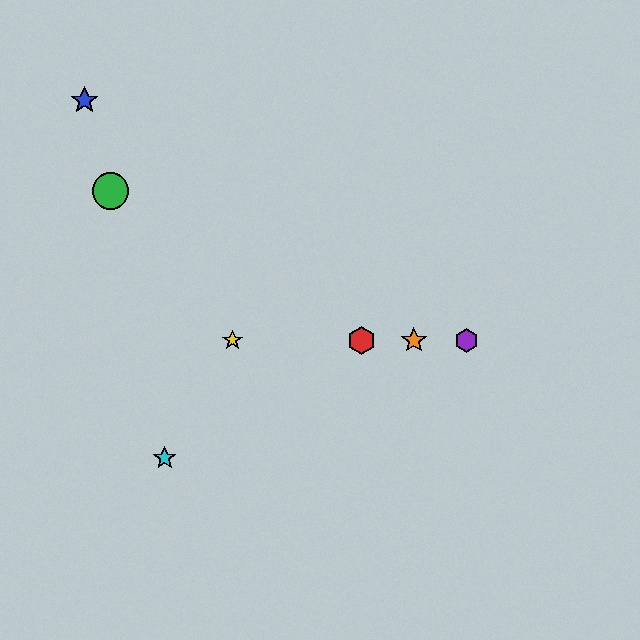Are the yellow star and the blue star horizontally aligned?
No, the yellow star is at y≈340 and the blue star is at y≈101.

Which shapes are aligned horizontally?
The red hexagon, the yellow star, the purple hexagon, the orange star are aligned horizontally.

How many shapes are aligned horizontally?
4 shapes (the red hexagon, the yellow star, the purple hexagon, the orange star) are aligned horizontally.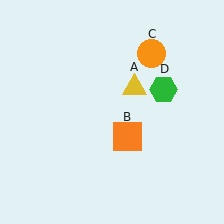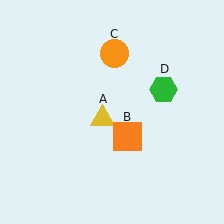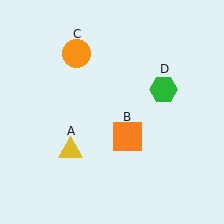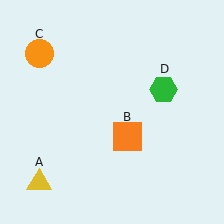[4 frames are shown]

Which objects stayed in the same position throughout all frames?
Orange square (object B) and green hexagon (object D) remained stationary.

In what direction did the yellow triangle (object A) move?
The yellow triangle (object A) moved down and to the left.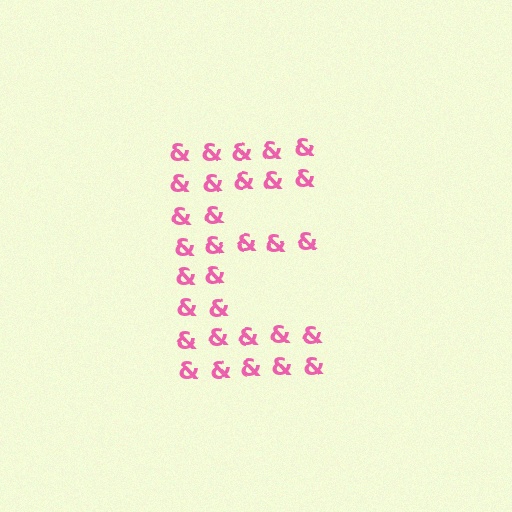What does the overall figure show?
The overall figure shows the letter E.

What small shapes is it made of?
It is made of small ampersands.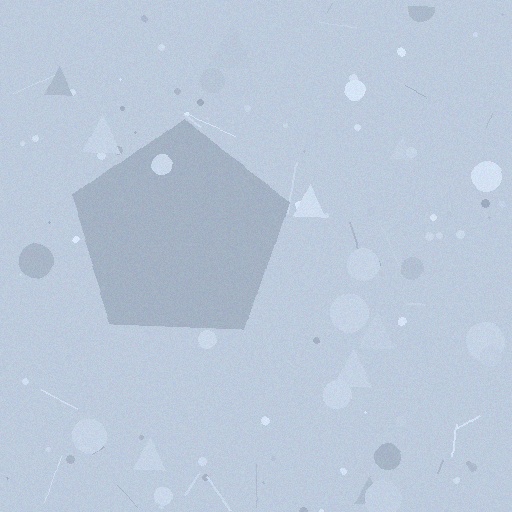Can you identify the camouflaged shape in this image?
The camouflaged shape is a pentagon.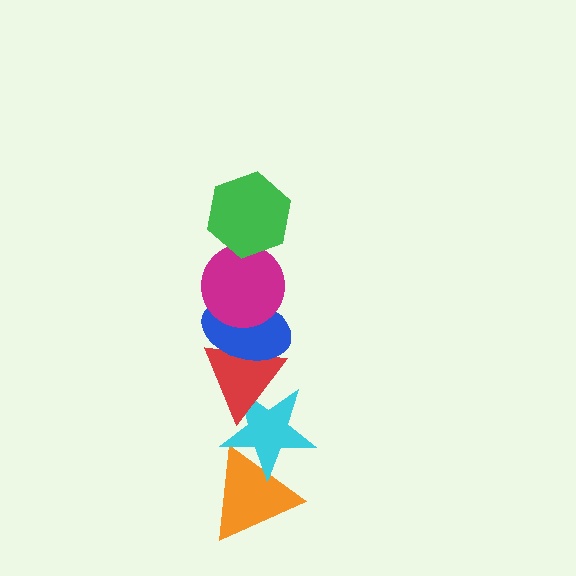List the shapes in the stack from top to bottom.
From top to bottom: the green hexagon, the magenta circle, the blue ellipse, the red triangle, the cyan star, the orange triangle.